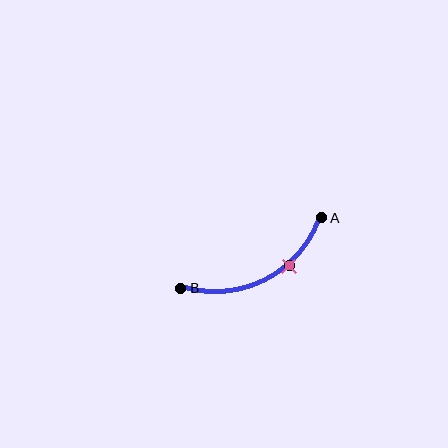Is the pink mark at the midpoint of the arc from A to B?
No. The pink mark lies on the arc but is closer to endpoint A. The arc midpoint would be at the point on the curve equidistant along the arc from both A and B.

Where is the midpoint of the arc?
The arc midpoint is the point on the curve farthest from the straight line joining A and B. It sits below that line.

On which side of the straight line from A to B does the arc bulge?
The arc bulges below the straight line connecting A and B.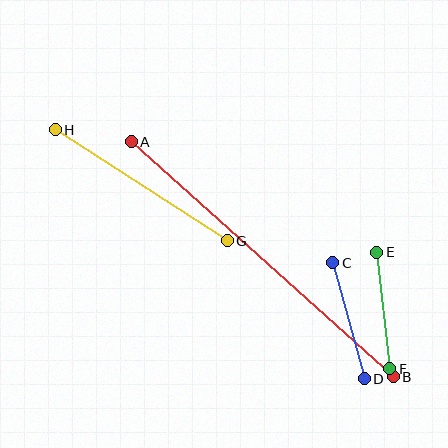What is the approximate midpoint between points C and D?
The midpoint is at approximately (348, 321) pixels.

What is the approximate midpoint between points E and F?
The midpoint is at approximately (383, 311) pixels.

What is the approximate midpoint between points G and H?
The midpoint is at approximately (141, 185) pixels.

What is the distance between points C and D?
The distance is approximately 120 pixels.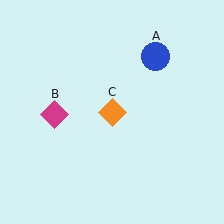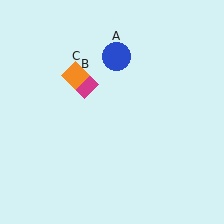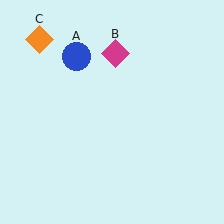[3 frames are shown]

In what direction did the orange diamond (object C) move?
The orange diamond (object C) moved up and to the left.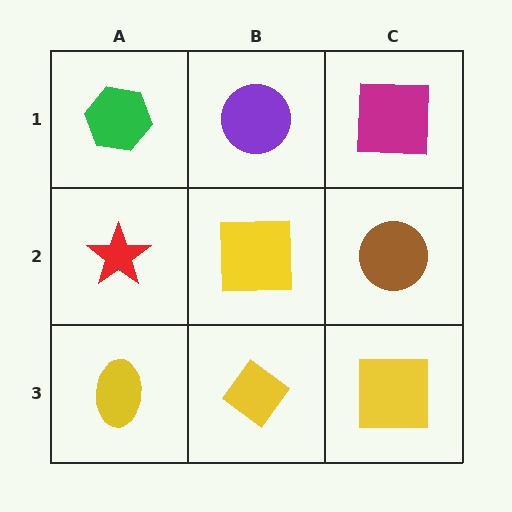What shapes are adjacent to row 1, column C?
A brown circle (row 2, column C), a purple circle (row 1, column B).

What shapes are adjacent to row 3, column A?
A red star (row 2, column A), a yellow diamond (row 3, column B).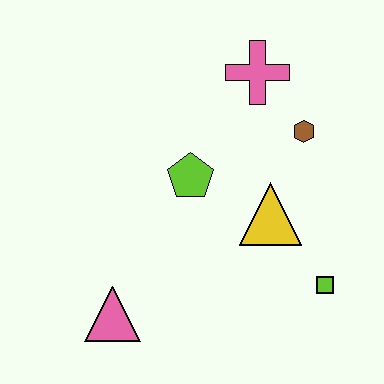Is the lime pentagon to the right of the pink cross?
No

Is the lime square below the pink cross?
Yes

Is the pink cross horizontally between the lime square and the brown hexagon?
No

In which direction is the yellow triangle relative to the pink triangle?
The yellow triangle is to the right of the pink triangle.